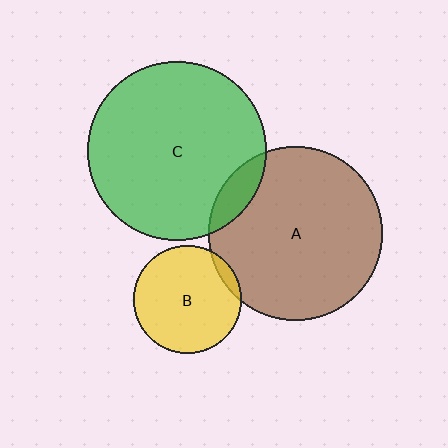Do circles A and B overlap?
Yes.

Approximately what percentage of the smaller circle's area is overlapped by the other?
Approximately 5%.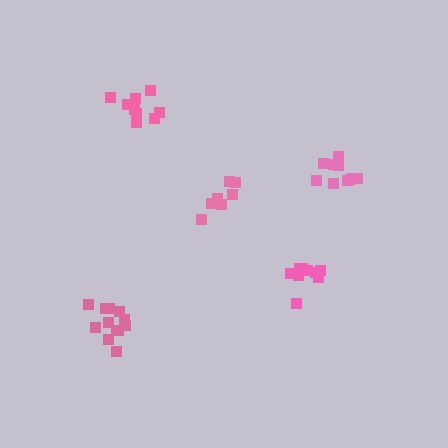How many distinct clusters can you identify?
There are 5 distinct clusters.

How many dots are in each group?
Group 1: 10 dots, Group 2: 10 dots, Group 3: 12 dots, Group 4: 7 dots, Group 5: 9 dots (48 total).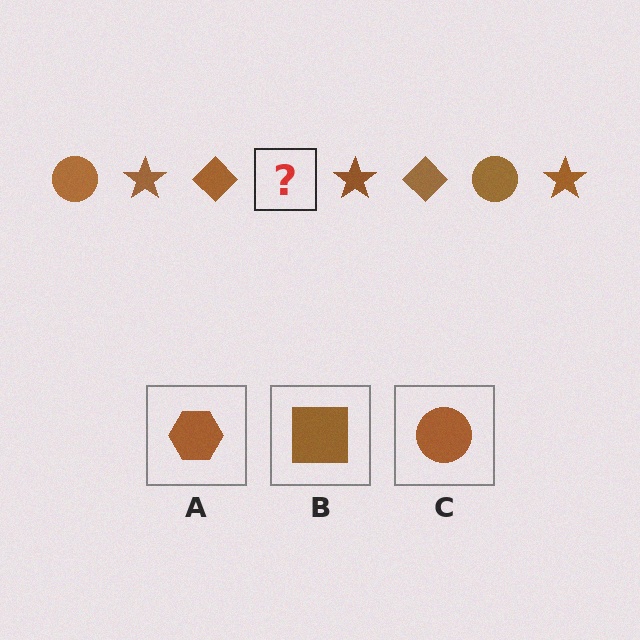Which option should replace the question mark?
Option C.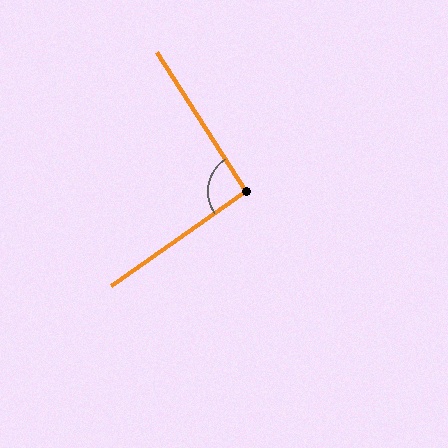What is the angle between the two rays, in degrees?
Approximately 92 degrees.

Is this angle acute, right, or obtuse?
It is approximately a right angle.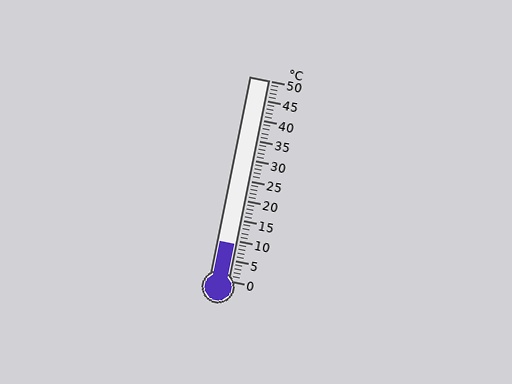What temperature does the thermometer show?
The thermometer shows approximately 9°C.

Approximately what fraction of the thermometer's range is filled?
The thermometer is filled to approximately 20% of its range.